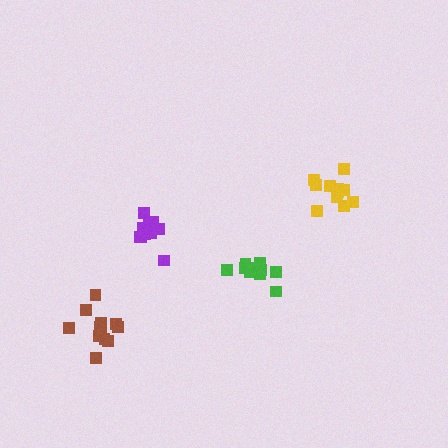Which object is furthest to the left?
The brown cluster is leftmost.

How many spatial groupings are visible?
There are 4 spatial groupings.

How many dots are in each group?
Group 1: 12 dots, Group 2: 13 dots, Group 3: 13 dots, Group 4: 10 dots (48 total).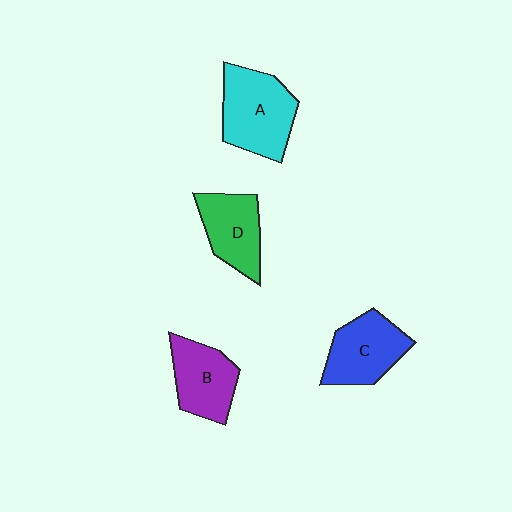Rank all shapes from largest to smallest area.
From largest to smallest: A (cyan), C (blue), B (purple), D (green).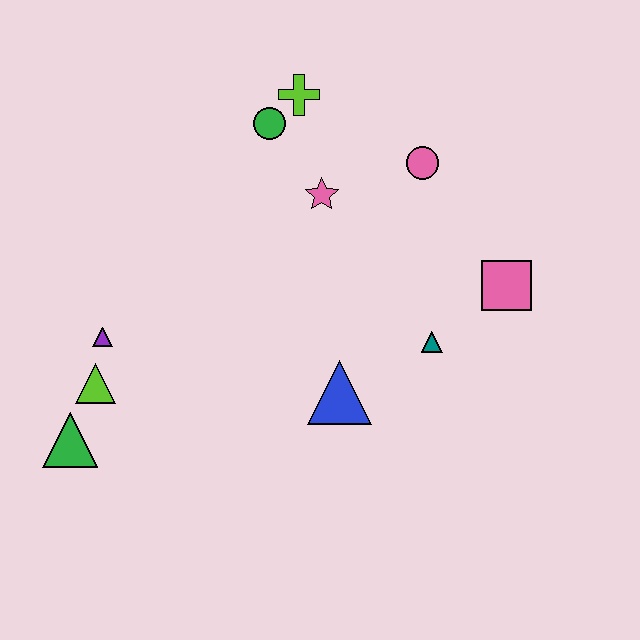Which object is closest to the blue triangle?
The teal triangle is closest to the blue triangle.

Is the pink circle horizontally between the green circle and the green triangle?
No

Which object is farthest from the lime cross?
The green triangle is farthest from the lime cross.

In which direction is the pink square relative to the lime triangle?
The pink square is to the right of the lime triangle.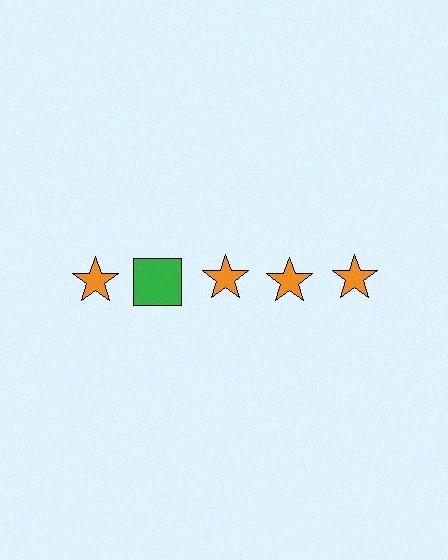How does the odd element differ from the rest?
It differs in both color (green instead of orange) and shape (square instead of star).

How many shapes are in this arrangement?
There are 5 shapes arranged in a grid pattern.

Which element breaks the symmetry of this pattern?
The green square in the top row, second from left column breaks the symmetry. All other shapes are orange stars.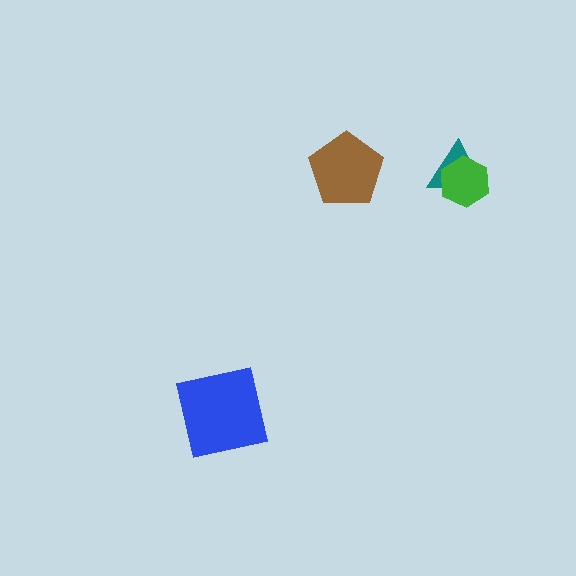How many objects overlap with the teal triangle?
1 object overlaps with the teal triangle.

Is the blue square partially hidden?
No, no other shape covers it.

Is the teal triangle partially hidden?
Yes, it is partially covered by another shape.